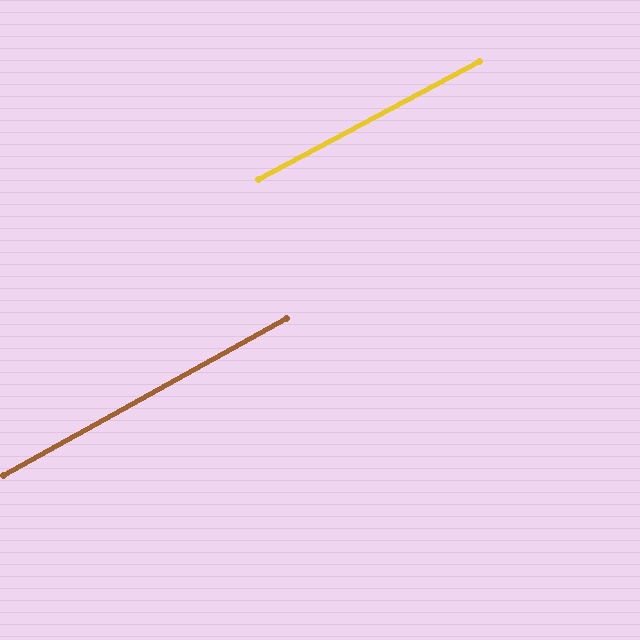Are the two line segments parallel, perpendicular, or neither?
Parallel — their directions differ by only 0.7°.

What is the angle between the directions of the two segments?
Approximately 1 degree.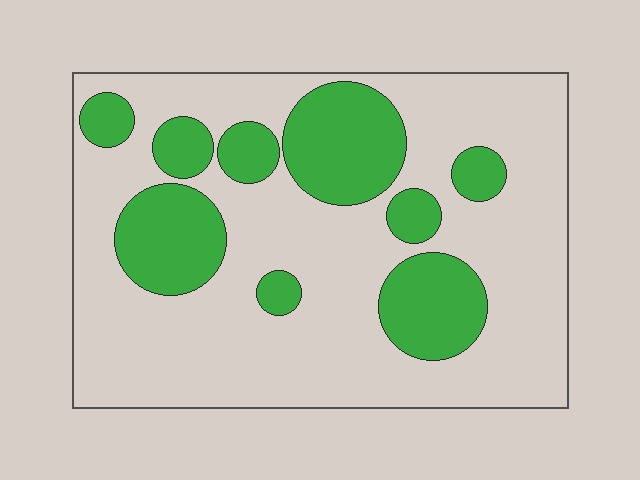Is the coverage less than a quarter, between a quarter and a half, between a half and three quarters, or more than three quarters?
Between a quarter and a half.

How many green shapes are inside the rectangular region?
9.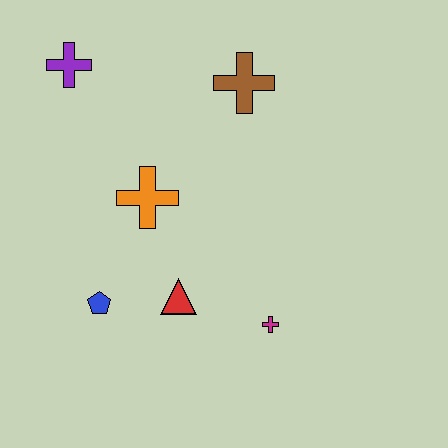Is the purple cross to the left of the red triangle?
Yes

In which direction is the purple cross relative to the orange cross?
The purple cross is above the orange cross.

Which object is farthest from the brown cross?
The blue pentagon is farthest from the brown cross.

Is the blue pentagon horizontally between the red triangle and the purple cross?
Yes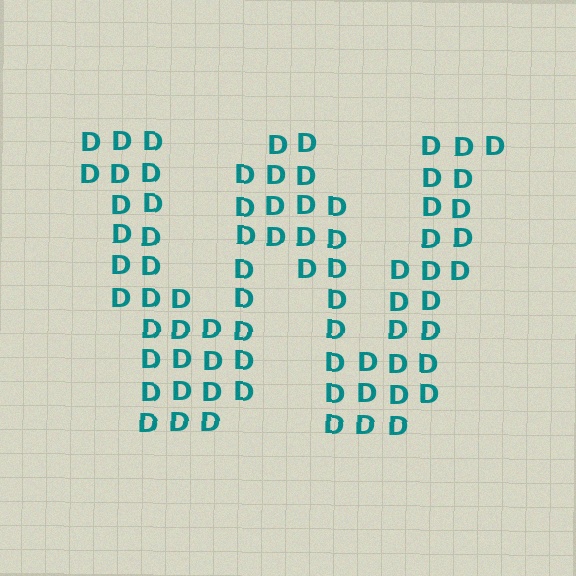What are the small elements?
The small elements are letter D's.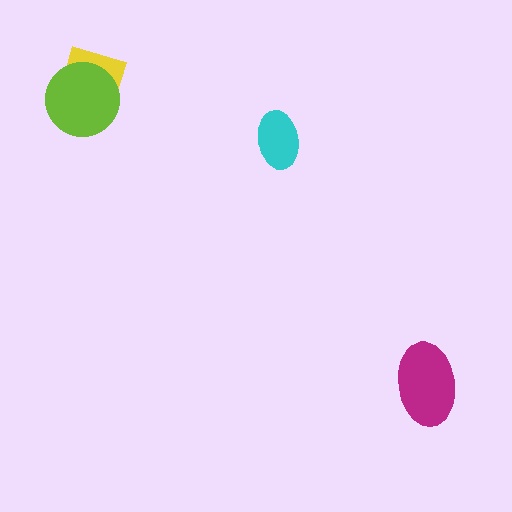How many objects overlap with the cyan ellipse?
0 objects overlap with the cyan ellipse.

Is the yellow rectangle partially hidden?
Yes, it is partially covered by another shape.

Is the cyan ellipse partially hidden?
No, no other shape covers it.